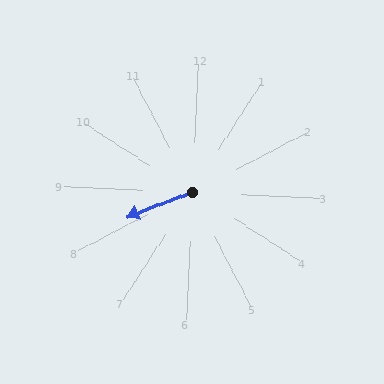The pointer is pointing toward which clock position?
Roughly 8 o'clock.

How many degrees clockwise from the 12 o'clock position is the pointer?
Approximately 247 degrees.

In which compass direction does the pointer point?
Southwest.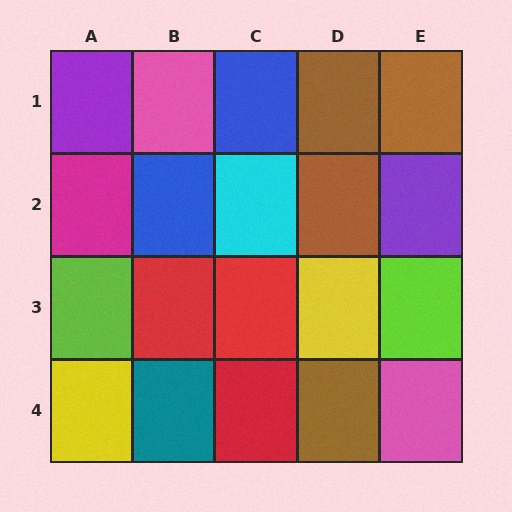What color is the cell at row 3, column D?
Yellow.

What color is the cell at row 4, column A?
Yellow.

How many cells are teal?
1 cell is teal.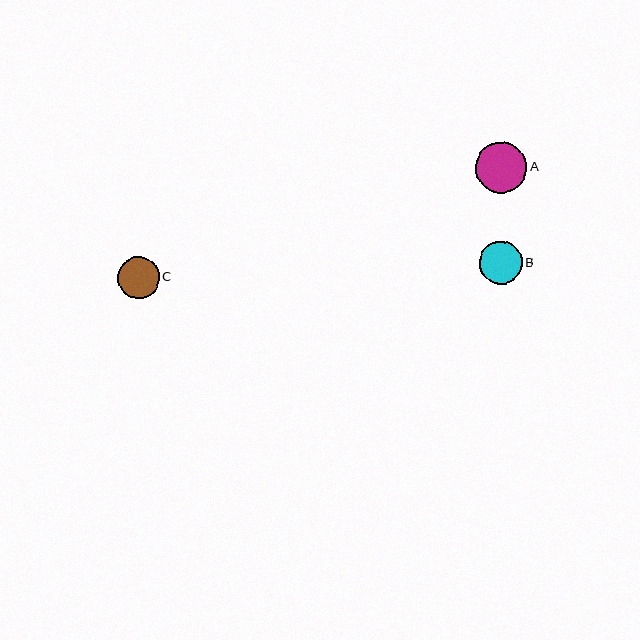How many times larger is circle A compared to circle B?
Circle A is approximately 1.2 times the size of circle B.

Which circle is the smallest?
Circle C is the smallest with a size of approximately 42 pixels.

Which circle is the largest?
Circle A is the largest with a size of approximately 52 pixels.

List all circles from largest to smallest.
From largest to smallest: A, B, C.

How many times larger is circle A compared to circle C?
Circle A is approximately 1.2 times the size of circle C.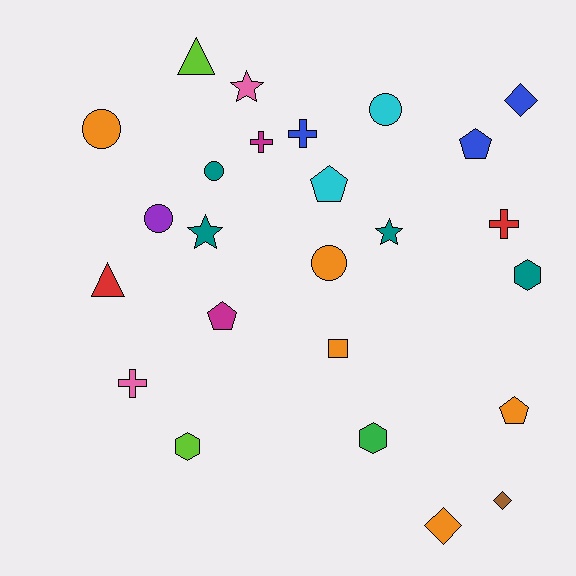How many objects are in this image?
There are 25 objects.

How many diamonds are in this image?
There are 3 diamonds.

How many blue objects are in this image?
There are 3 blue objects.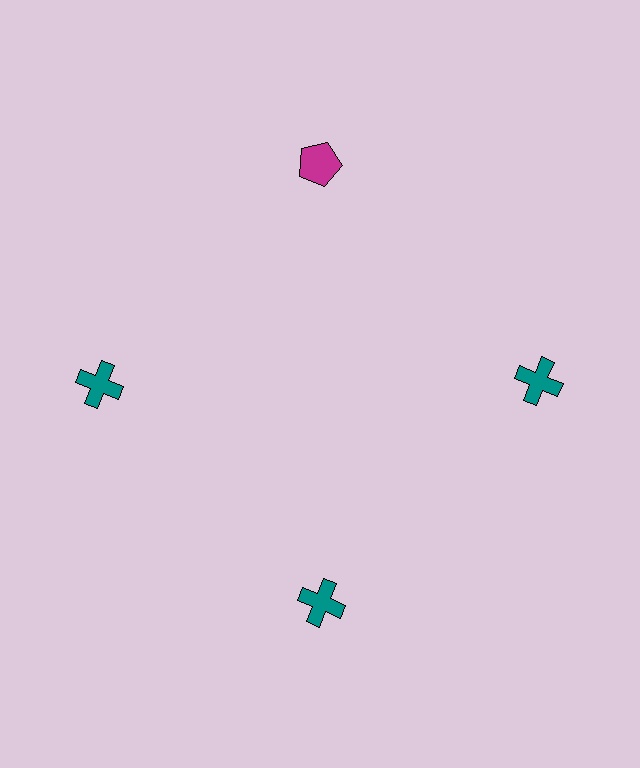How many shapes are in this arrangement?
There are 4 shapes arranged in a ring pattern.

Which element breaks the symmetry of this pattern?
The magenta pentagon at roughly the 12 o'clock position breaks the symmetry. All other shapes are teal crosses.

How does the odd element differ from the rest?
It differs in both color (magenta instead of teal) and shape (pentagon instead of cross).